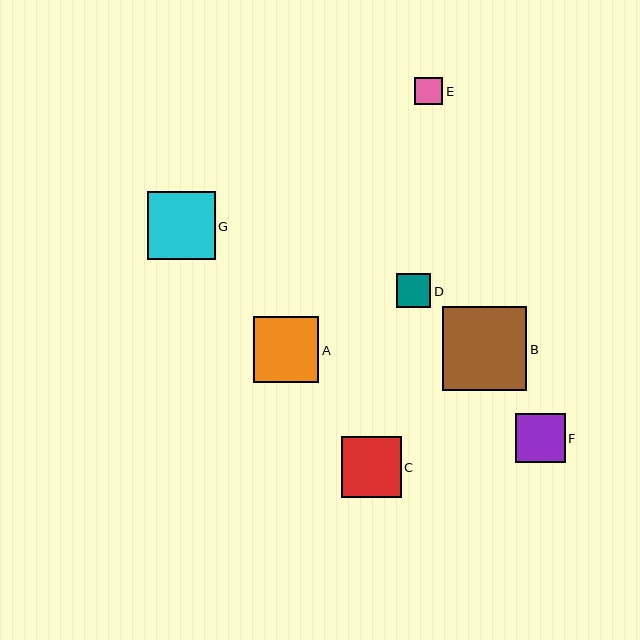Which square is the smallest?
Square E is the smallest with a size of approximately 28 pixels.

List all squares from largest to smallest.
From largest to smallest: B, G, A, C, F, D, E.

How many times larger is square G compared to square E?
Square G is approximately 2.4 times the size of square E.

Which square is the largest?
Square B is the largest with a size of approximately 84 pixels.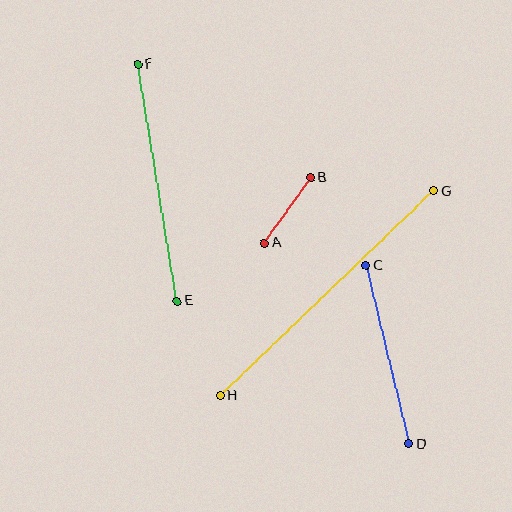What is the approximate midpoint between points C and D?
The midpoint is at approximately (388, 355) pixels.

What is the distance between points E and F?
The distance is approximately 240 pixels.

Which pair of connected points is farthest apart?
Points G and H are farthest apart.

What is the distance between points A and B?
The distance is approximately 80 pixels.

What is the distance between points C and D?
The distance is approximately 183 pixels.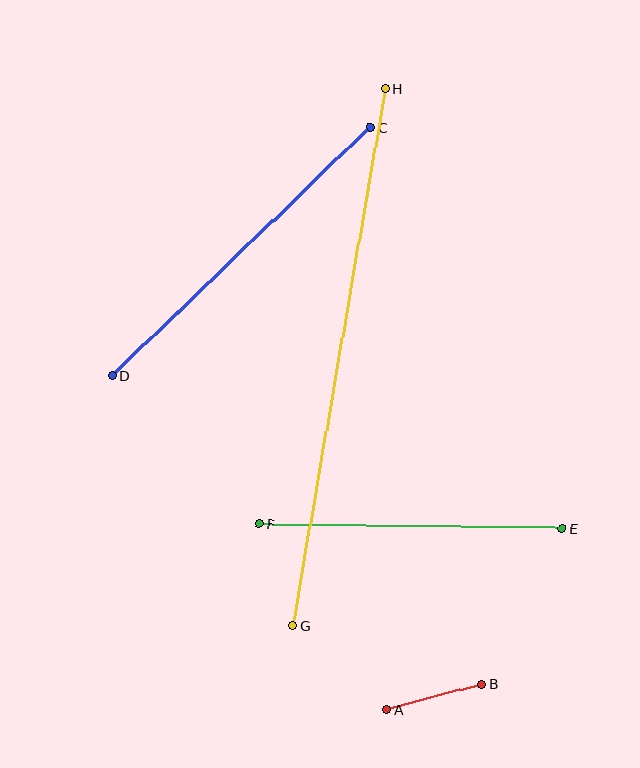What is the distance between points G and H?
The distance is approximately 545 pixels.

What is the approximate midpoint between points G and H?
The midpoint is at approximately (339, 357) pixels.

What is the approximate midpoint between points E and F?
The midpoint is at approximately (411, 526) pixels.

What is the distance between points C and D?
The distance is approximately 358 pixels.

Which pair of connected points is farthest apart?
Points G and H are farthest apart.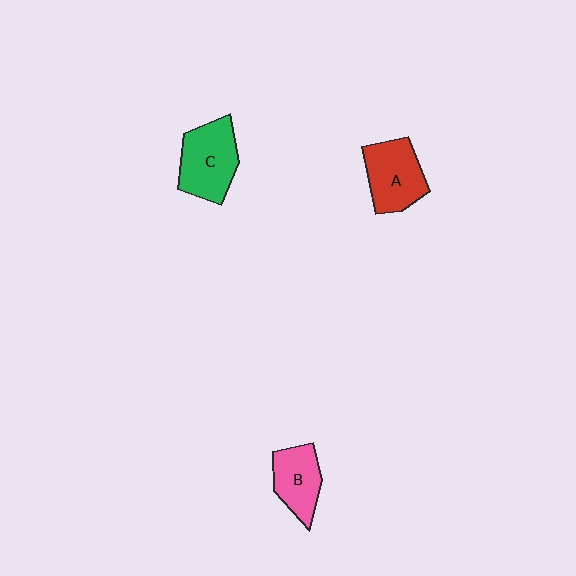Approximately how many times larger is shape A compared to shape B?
Approximately 1.2 times.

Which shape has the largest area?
Shape C (green).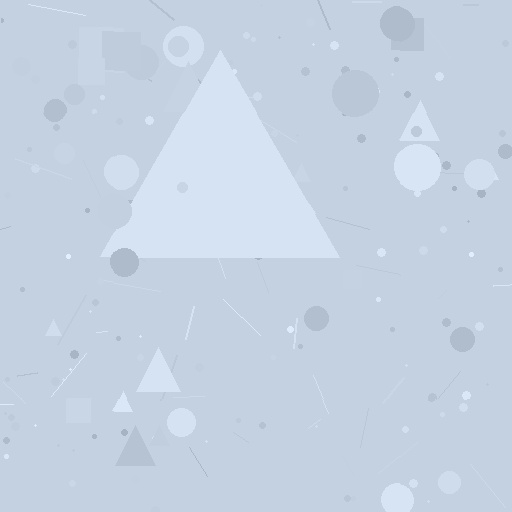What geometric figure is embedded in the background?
A triangle is embedded in the background.